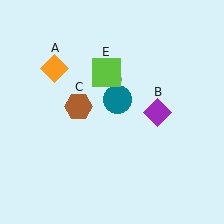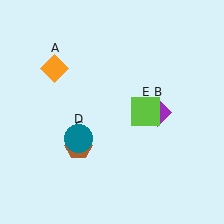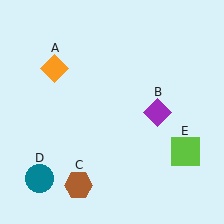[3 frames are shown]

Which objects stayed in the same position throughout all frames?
Orange diamond (object A) and purple diamond (object B) remained stationary.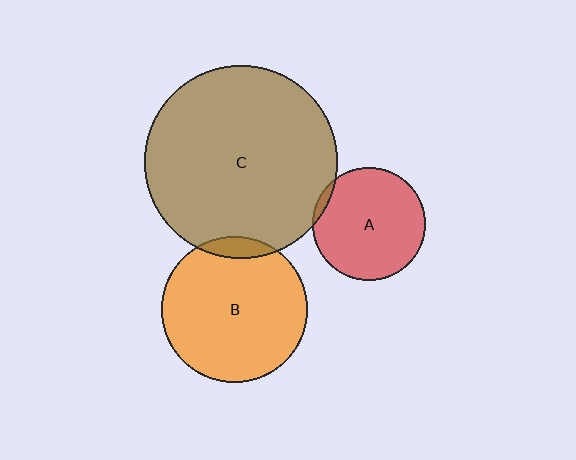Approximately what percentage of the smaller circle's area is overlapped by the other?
Approximately 5%.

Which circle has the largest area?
Circle C (brown).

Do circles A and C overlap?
Yes.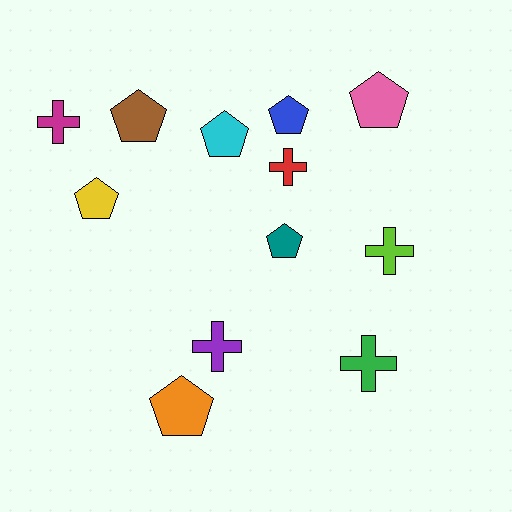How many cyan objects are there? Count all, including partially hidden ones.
There is 1 cyan object.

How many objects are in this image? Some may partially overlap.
There are 12 objects.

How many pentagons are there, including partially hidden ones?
There are 7 pentagons.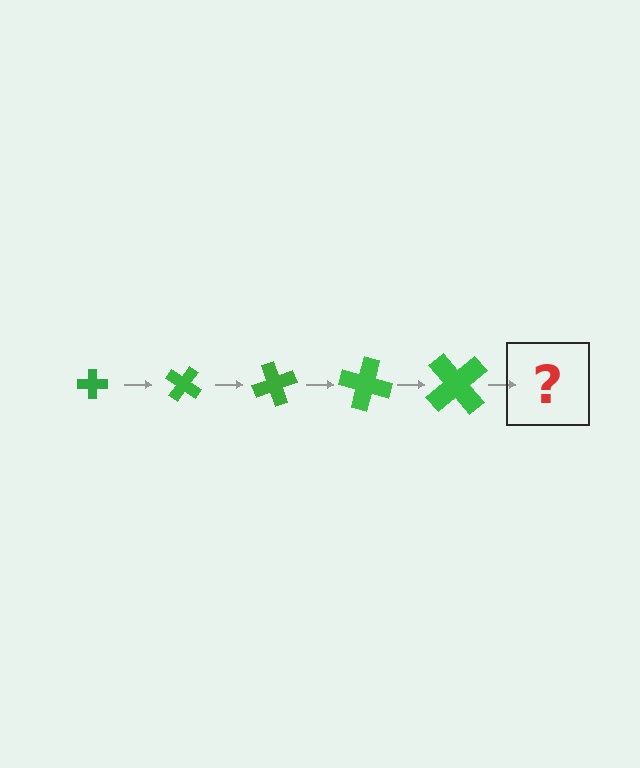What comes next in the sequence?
The next element should be a cross, larger than the previous one and rotated 175 degrees from the start.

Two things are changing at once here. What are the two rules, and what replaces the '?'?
The two rules are that the cross grows larger each step and it rotates 35 degrees each step. The '?' should be a cross, larger than the previous one and rotated 175 degrees from the start.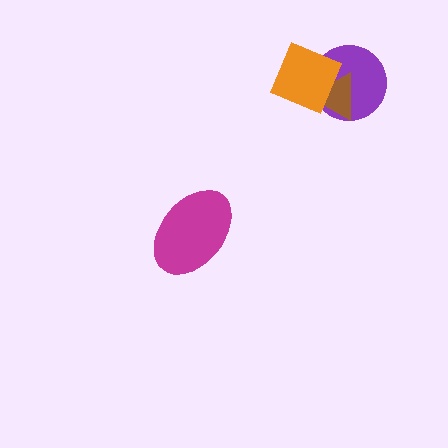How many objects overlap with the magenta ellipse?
0 objects overlap with the magenta ellipse.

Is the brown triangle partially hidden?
Yes, it is partially covered by another shape.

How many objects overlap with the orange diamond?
2 objects overlap with the orange diamond.